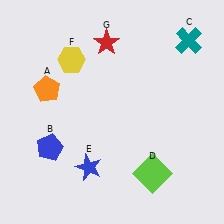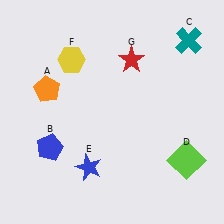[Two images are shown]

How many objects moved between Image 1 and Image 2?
2 objects moved between the two images.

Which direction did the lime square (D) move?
The lime square (D) moved right.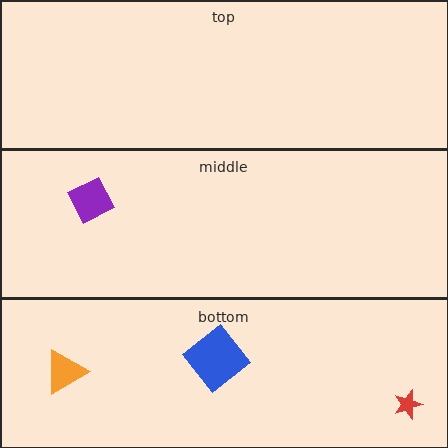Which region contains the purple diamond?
The middle region.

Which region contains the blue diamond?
The bottom region.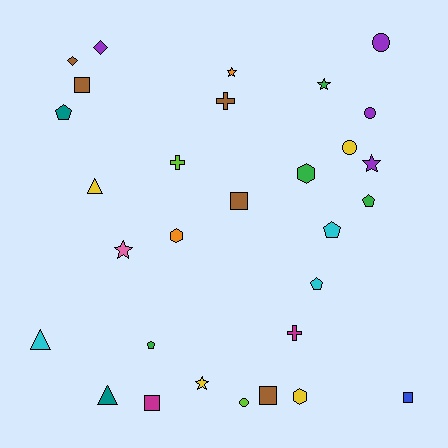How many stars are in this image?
There are 5 stars.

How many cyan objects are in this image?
There are 3 cyan objects.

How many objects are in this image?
There are 30 objects.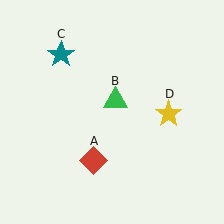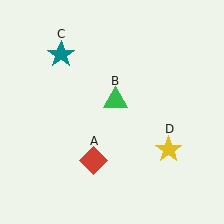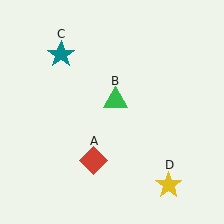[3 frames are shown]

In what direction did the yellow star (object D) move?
The yellow star (object D) moved down.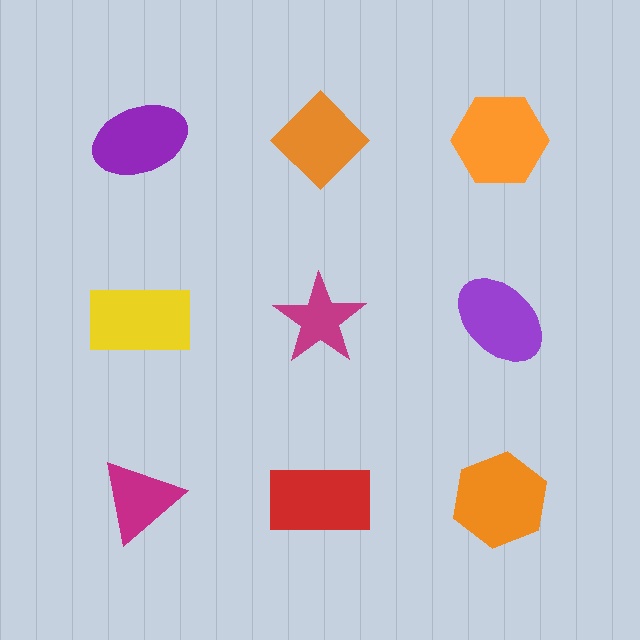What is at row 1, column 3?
An orange hexagon.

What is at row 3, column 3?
An orange hexagon.